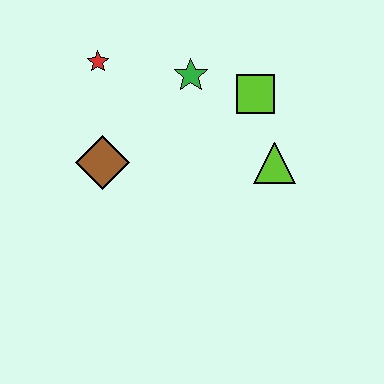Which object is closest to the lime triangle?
The lime square is closest to the lime triangle.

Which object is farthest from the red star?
The lime triangle is farthest from the red star.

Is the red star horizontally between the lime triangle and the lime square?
No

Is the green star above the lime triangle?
Yes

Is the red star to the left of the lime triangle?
Yes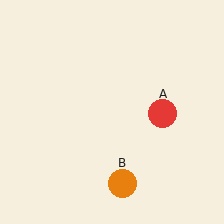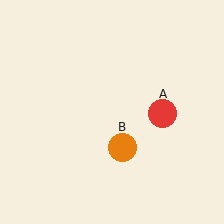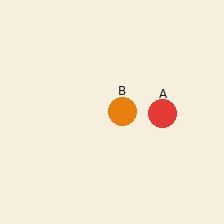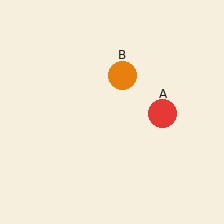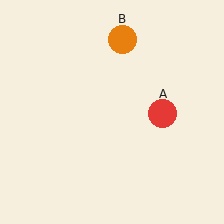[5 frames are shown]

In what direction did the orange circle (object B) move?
The orange circle (object B) moved up.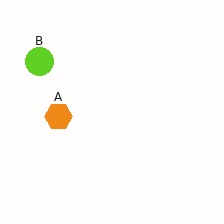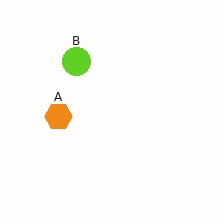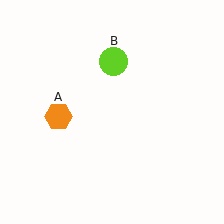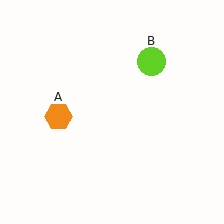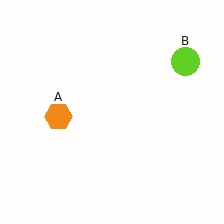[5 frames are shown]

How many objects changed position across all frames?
1 object changed position: lime circle (object B).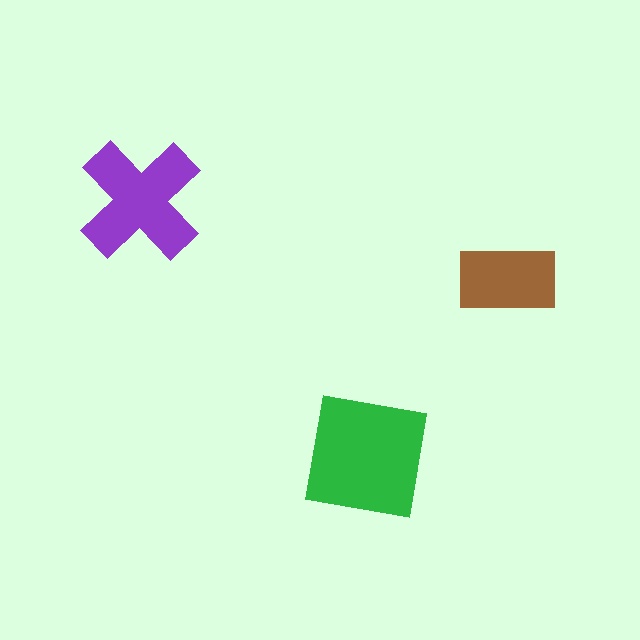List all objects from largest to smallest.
The green square, the purple cross, the brown rectangle.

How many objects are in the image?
There are 3 objects in the image.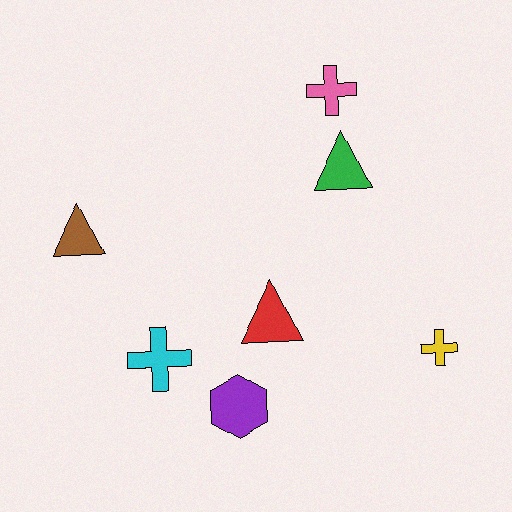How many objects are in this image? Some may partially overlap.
There are 7 objects.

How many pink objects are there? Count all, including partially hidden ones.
There is 1 pink object.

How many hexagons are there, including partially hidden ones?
There is 1 hexagon.